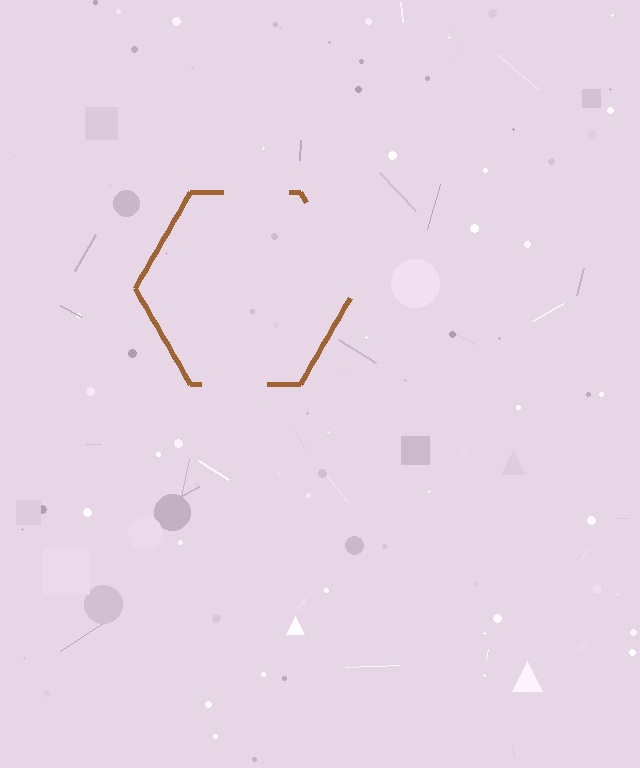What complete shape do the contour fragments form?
The contour fragments form a hexagon.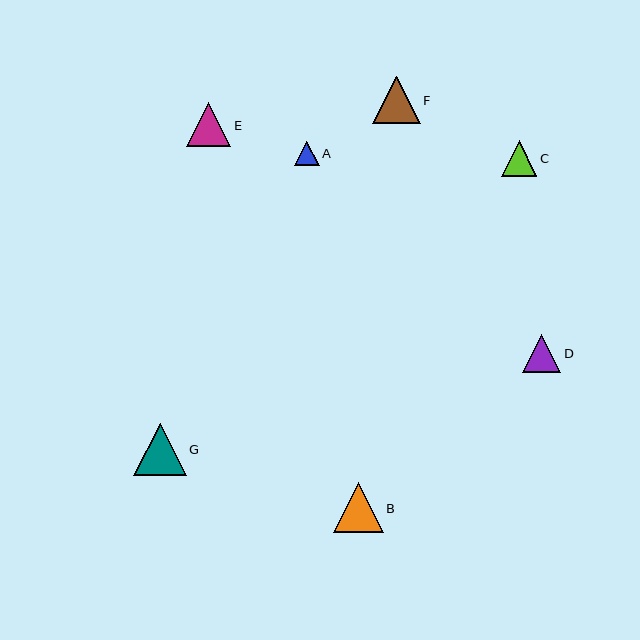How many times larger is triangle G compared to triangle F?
Triangle G is approximately 1.1 times the size of triangle F.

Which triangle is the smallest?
Triangle A is the smallest with a size of approximately 25 pixels.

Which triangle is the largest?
Triangle G is the largest with a size of approximately 53 pixels.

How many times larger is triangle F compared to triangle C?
Triangle F is approximately 1.3 times the size of triangle C.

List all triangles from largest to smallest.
From largest to smallest: G, B, F, E, D, C, A.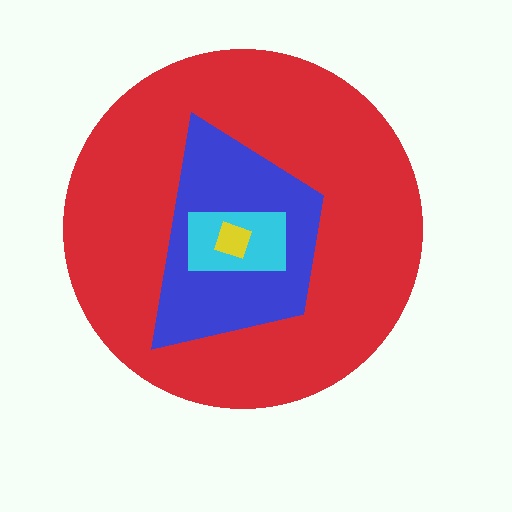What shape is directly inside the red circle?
The blue trapezoid.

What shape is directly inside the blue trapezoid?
The cyan rectangle.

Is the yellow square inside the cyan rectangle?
Yes.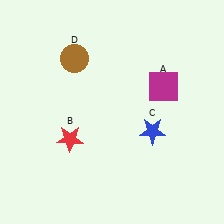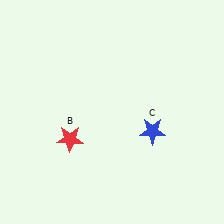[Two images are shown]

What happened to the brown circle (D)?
The brown circle (D) was removed in Image 2. It was in the top-left area of Image 1.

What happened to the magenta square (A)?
The magenta square (A) was removed in Image 2. It was in the top-right area of Image 1.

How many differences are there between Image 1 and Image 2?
There are 2 differences between the two images.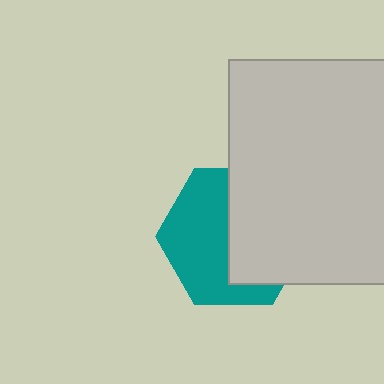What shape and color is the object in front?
The object in front is a light gray square.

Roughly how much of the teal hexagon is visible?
About half of it is visible (roughly 51%).